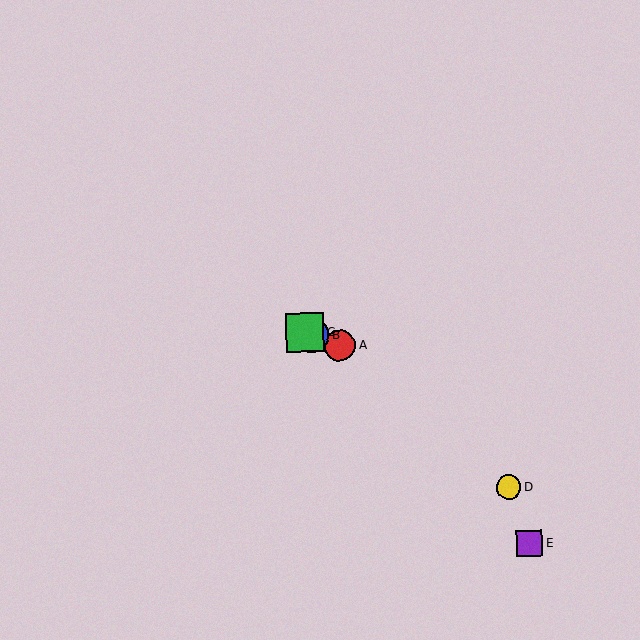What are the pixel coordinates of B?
Object B is at (311, 335).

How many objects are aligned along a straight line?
3 objects (A, B, C) are aligned along a straight line.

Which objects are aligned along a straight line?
Objects A, B, C are aligned along a straight line.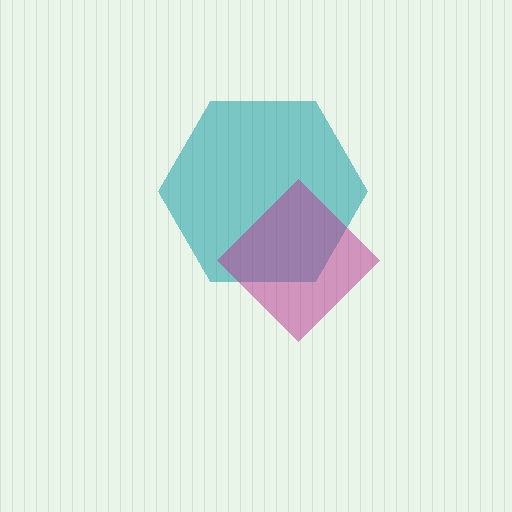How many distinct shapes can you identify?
There are 2 distinct shapes: a teal hexagon, a magenta diamond.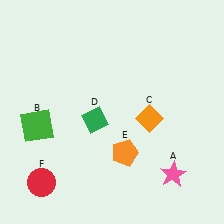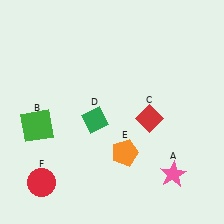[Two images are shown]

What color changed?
The diamond (C) changed from orange in Image 1 to red in Image 2.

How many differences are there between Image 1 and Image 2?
There is 1 difference between the two images.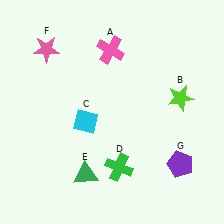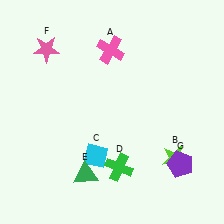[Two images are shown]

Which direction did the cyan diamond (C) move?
The cyan diamond (C) moved down.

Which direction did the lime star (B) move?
The lime star (B) moved down.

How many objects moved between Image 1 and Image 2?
2 objects moved between the two images.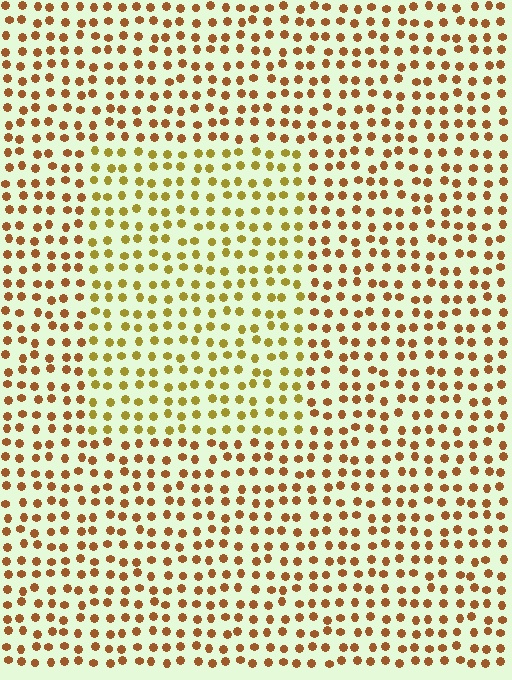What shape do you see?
I see a rectangle.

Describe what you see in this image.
The image is filled with small brown elements in a uniform arrangement. A rectangle-shaped region is visible where the elements are tinted to a slightly different hue, forming a subtle color boundary.